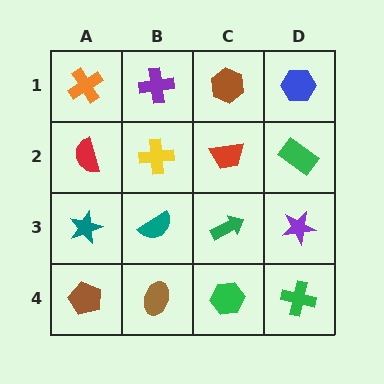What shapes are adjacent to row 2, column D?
A blue hexagon (row 1, column D), a purple star (row 3, column D), a red trapezoid (row 2, column C).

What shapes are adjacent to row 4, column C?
A green arrow (row 3, column C), a brown ellipse (row 4, column B), a green cross (row 4, column D).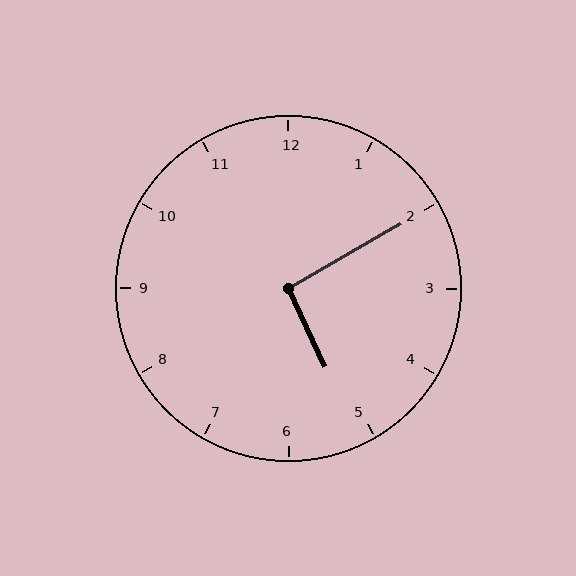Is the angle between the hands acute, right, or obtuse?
It is right.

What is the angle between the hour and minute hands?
Approximately 95 degrees.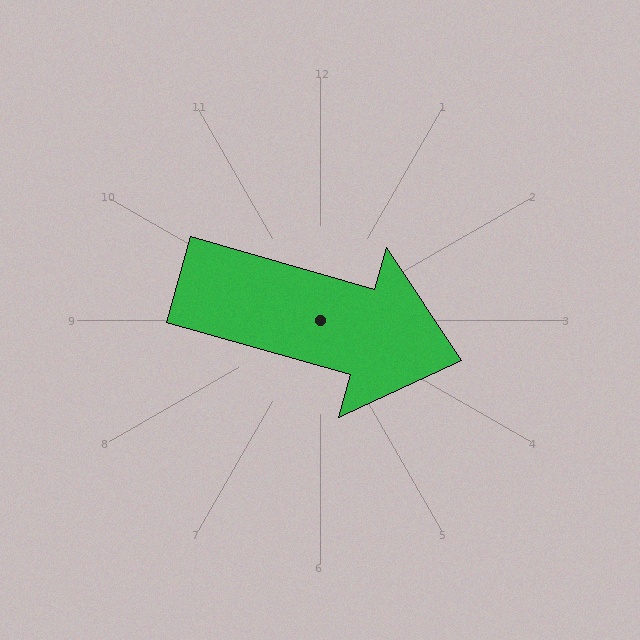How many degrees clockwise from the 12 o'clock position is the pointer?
Approximately 106 degrees.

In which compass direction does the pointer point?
East.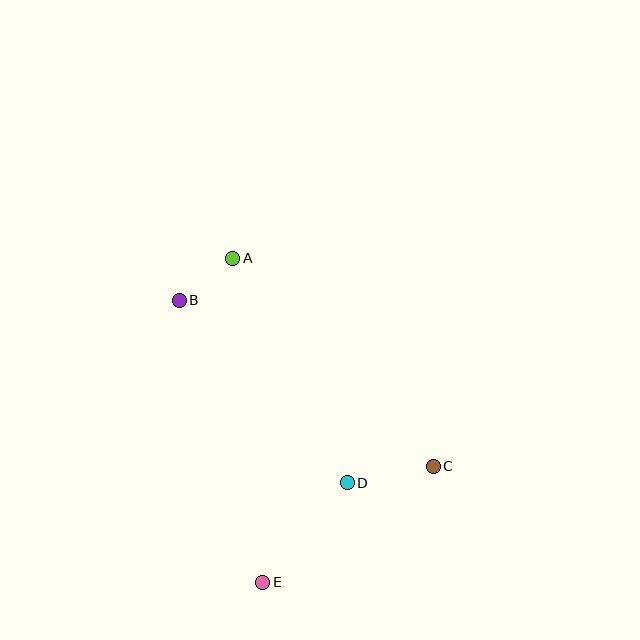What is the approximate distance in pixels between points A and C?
The distance between A and C is approximately 289 pixels.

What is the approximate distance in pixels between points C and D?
The distance between C and D is approximately 87 pixels.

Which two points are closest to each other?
Points A and B are closest to each other.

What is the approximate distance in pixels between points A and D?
The distance between A and D is approximately 252 pixels.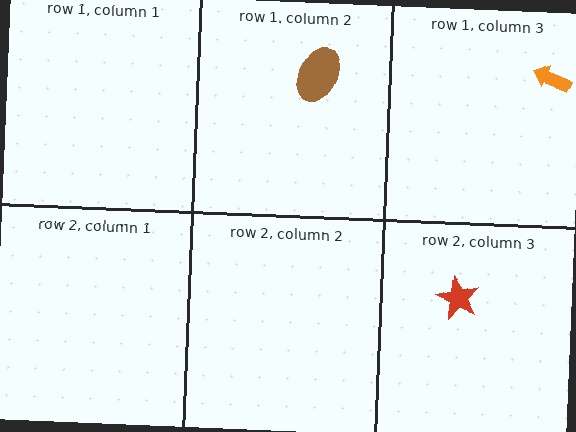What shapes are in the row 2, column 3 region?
The red star.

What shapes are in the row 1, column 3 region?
The orange arrow.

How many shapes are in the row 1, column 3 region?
1.